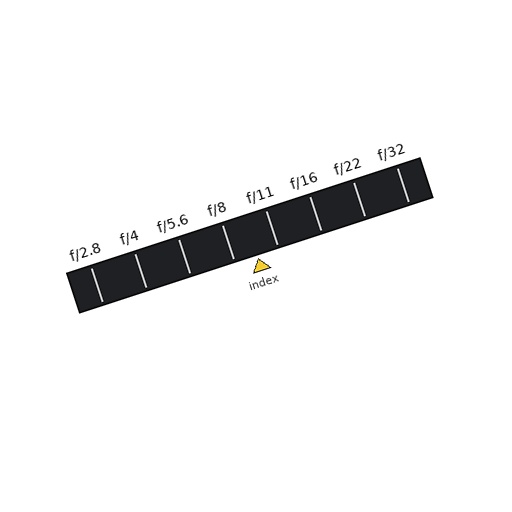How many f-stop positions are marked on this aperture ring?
There are 8 f-stop positions marked.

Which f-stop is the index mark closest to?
The index mark is closest to f/11.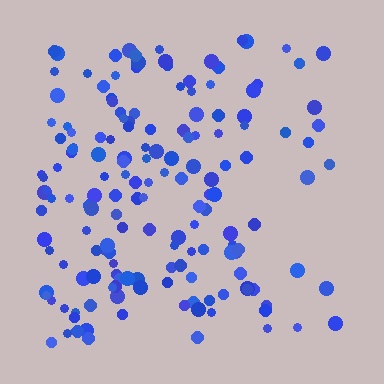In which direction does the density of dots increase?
From right to left, with the left side densest.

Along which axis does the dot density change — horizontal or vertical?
Horizontal.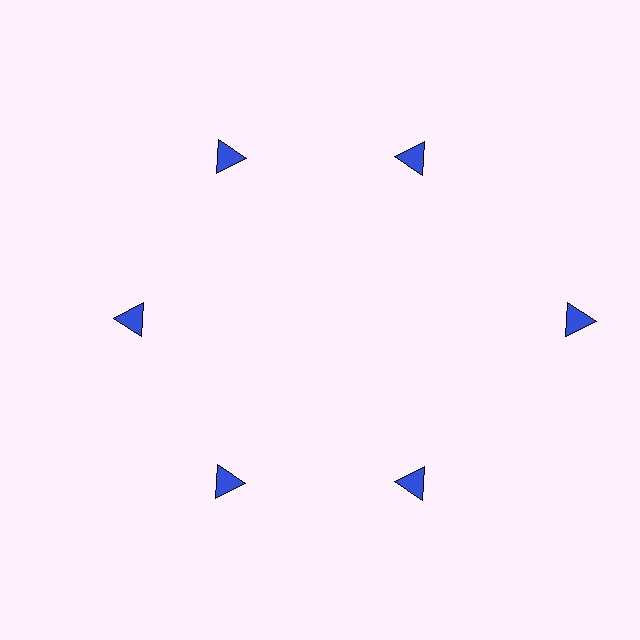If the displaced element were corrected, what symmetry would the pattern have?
It would have 6-fold rotational symmetry — the pattern would map onto itself every 60 degrees.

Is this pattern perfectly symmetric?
No. The 6 blue triangles are arranged in a ring, but one element near the 3 o'clock position is pushed outward from the center, breaking the 6-fold rotational symmetry.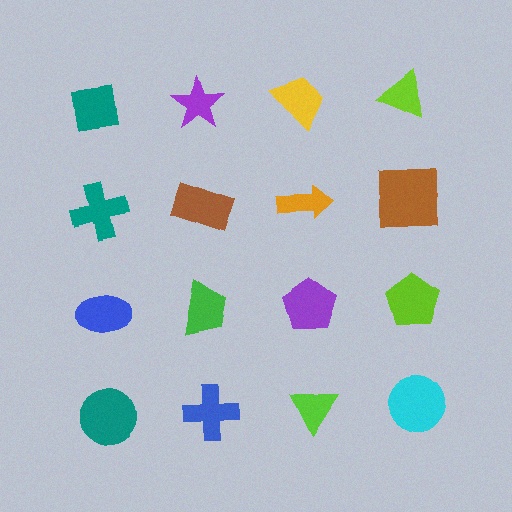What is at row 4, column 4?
A cyan circle.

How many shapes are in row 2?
4 shapes.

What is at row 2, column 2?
A brown rectangle.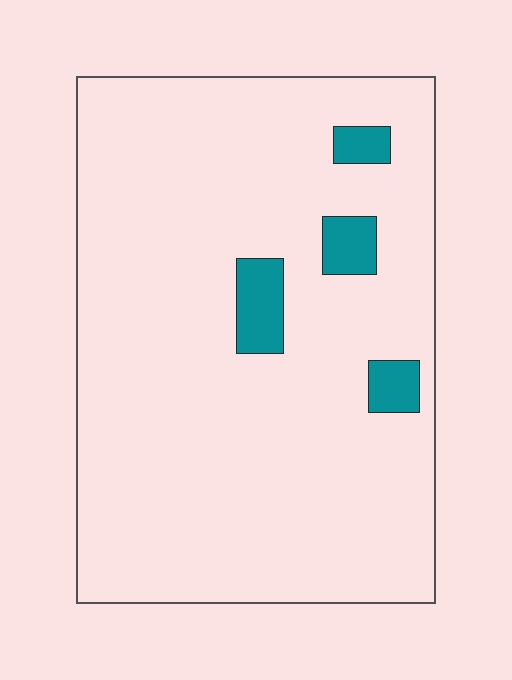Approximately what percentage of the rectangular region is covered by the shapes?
Approximately 5%.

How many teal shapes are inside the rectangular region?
4.